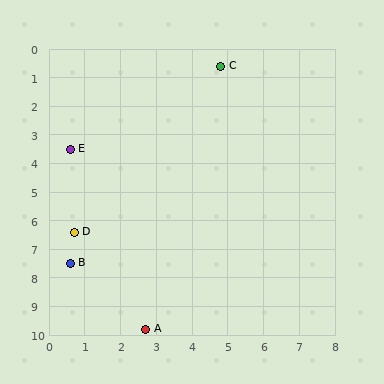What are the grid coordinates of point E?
Point E is at approximately (0.6, 3.5).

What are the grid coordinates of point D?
Point D is at approximately (0.7, 6.4).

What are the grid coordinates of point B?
Point B is at approximately (0.6, 7.5).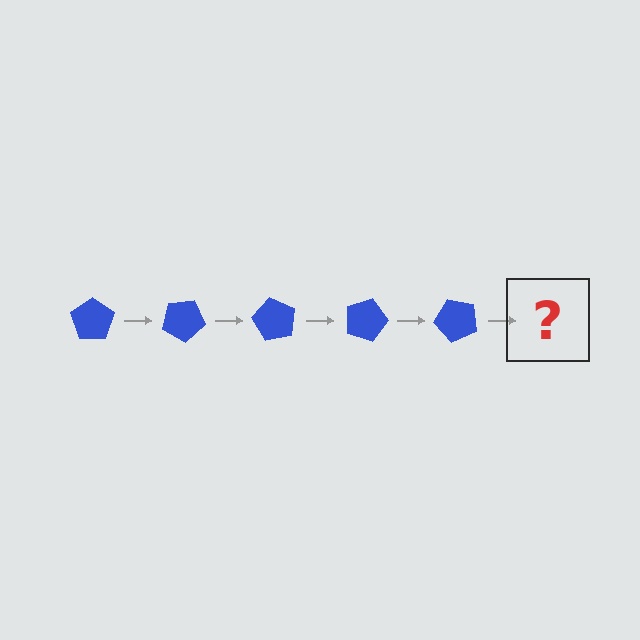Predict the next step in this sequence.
The next step is a blue pentagon rotated 150 degrees.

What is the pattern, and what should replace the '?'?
The pattern is that the pentagon rotates 30 degrees each step. The '?' should be a blue pentagon rotated 150 degrees.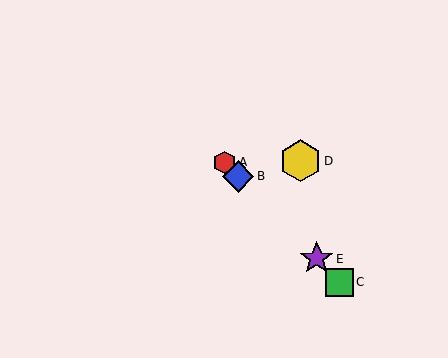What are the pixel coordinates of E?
Object E is at (317, 259).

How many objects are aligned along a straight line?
4 objects (A, B, C, E) are aligned along a straight line.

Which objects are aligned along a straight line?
Objects A, B, C, E are aligned along a straight line.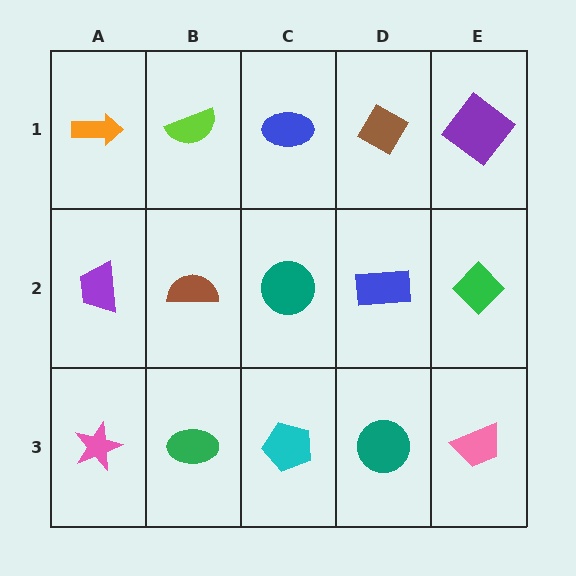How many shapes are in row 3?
5 shapes.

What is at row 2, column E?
A green diamond.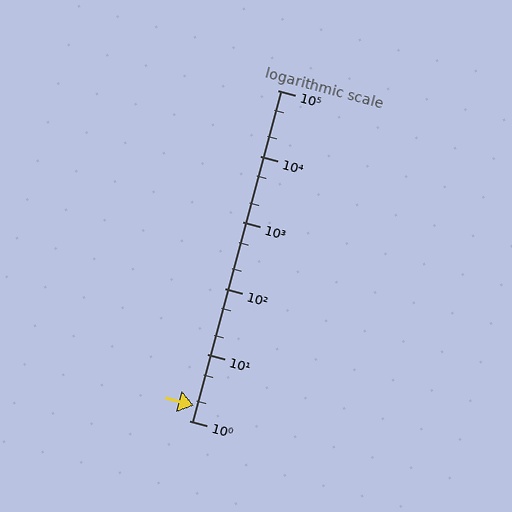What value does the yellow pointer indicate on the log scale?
The pointer indicates approximately 1.7.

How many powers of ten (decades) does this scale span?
The scale spans 5 decades, from 1 to 100000.